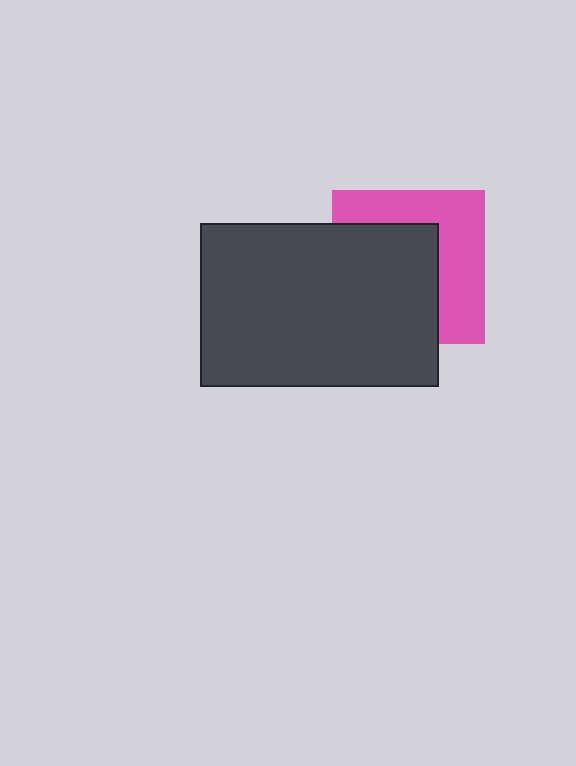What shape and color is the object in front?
The object in front is a dark gray rectangle.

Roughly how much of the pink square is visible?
About half of it is visible (roughly 45%).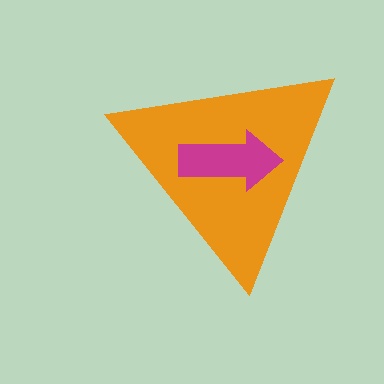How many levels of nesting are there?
2.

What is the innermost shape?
The magenta arrow.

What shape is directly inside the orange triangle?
The magenta arrow.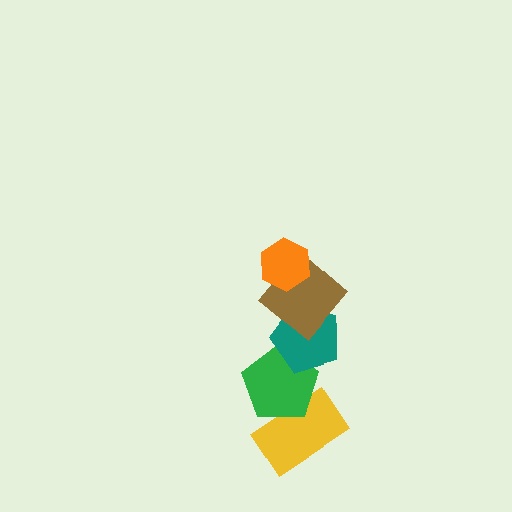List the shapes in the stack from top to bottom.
From top to bottom: the orange hexagon, the brown diamond, the teal pentagon, the green pentagon, the yellow rectangle.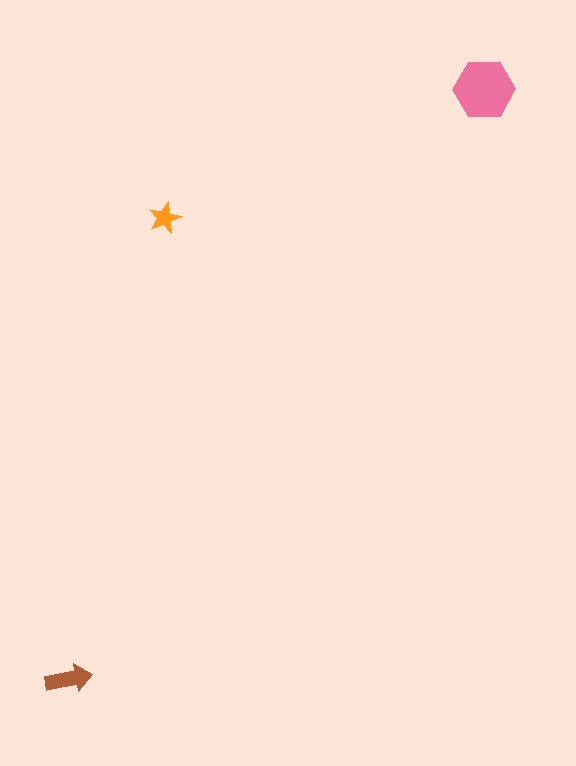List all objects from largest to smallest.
The pink hexagon, the brown arrow, the orange star.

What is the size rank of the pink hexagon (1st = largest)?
1st.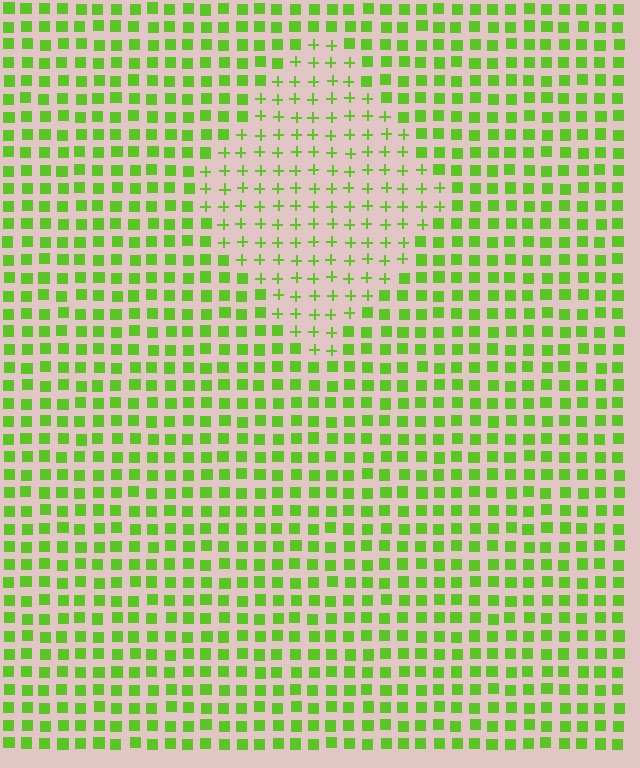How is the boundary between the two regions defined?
The boundary is defined by a change in element shape: plus signs inside vs. squares outside. All elements share the same color and spacing.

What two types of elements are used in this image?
The image uses plus signs inside the diamond region and squares outside it.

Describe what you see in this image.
The image is filled with small lime elements arranged in a uniform grid. A diamond-shaped region contains plus signs, while the surrounding area contains squares. The boundary is defined purely by the change in element shape.